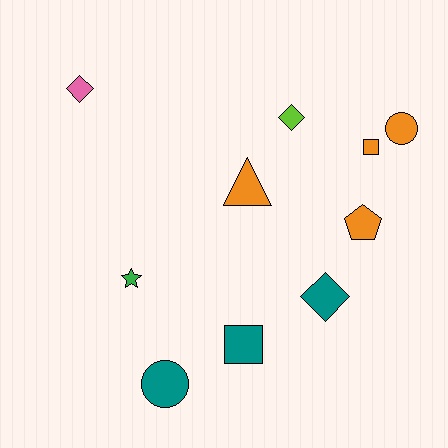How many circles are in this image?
There are 2 circles.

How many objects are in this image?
There are 10 objects.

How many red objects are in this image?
There are no red objects.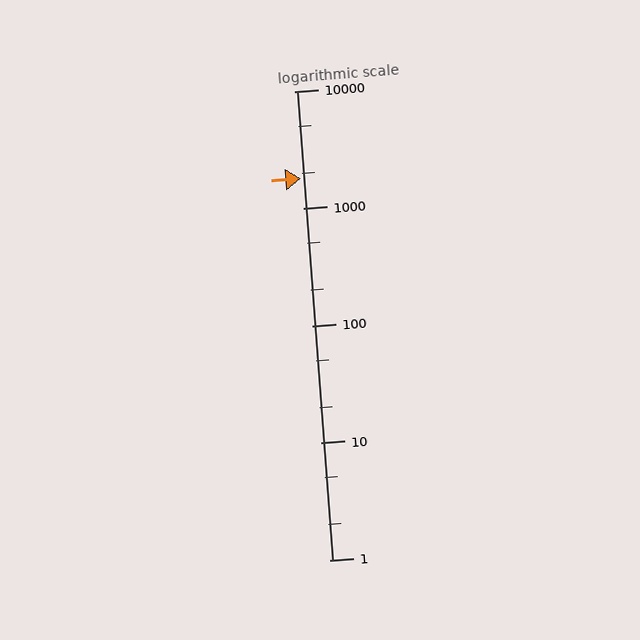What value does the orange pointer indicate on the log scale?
The pointer indicates approximately 1800.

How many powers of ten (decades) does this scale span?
The scale spans 4 decades, from 1 to 10000.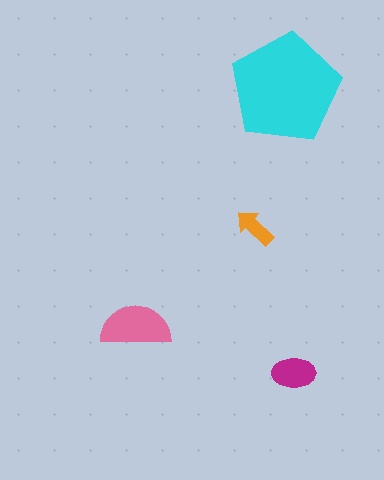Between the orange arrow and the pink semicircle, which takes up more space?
The pink semicircle.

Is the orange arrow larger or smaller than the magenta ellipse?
Smaller.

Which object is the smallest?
The orange arrow.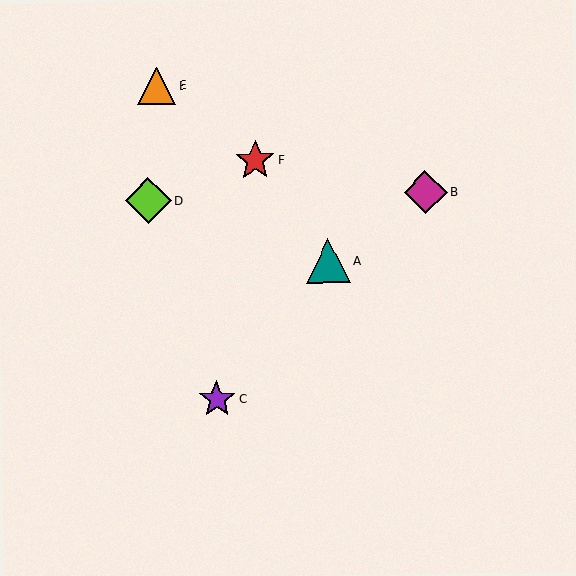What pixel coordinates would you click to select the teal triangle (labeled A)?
Click at (328, 261) to select the teal triangle A.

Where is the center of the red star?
The center of the red star is at (255, 161).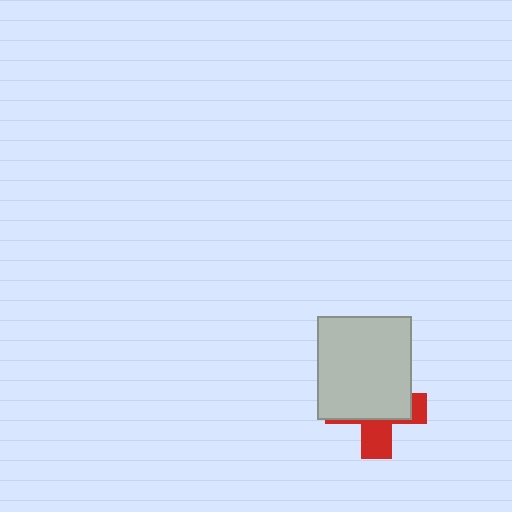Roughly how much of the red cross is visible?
A small part of it is visible (roughly 36%).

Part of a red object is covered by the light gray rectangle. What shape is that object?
It is a cross.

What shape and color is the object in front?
The object in front is a light gray rectangle.